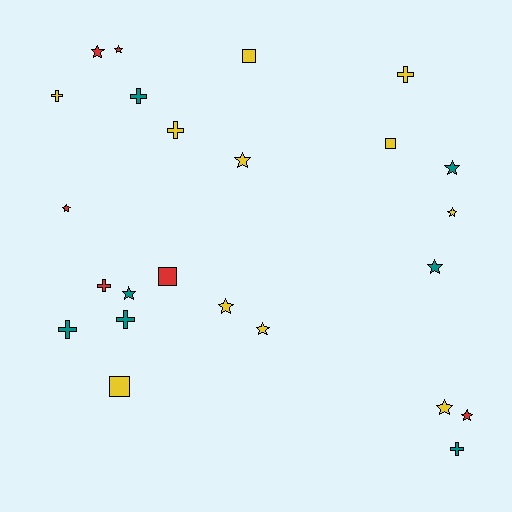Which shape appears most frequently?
Star, with 12 objects.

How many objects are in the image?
There are 24 objects.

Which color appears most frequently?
Yellow, with 11 objects.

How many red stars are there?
There are 4 red stars.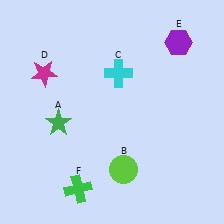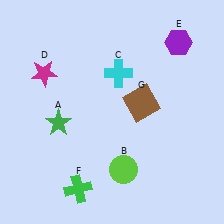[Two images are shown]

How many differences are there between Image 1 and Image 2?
There is 1 difference between the two images.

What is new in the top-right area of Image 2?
A brown square (G) was added in the top-right area of Image 2.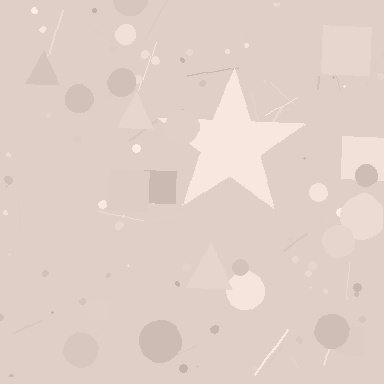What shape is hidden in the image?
A star is hidden in the image.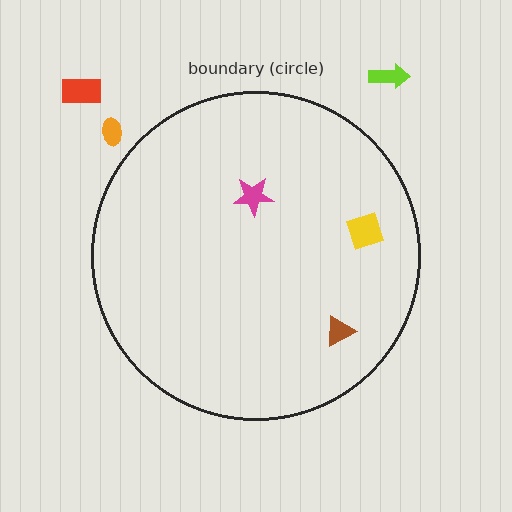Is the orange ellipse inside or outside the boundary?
Outside.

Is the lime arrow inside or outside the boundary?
Outside.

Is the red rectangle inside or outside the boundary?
Outside.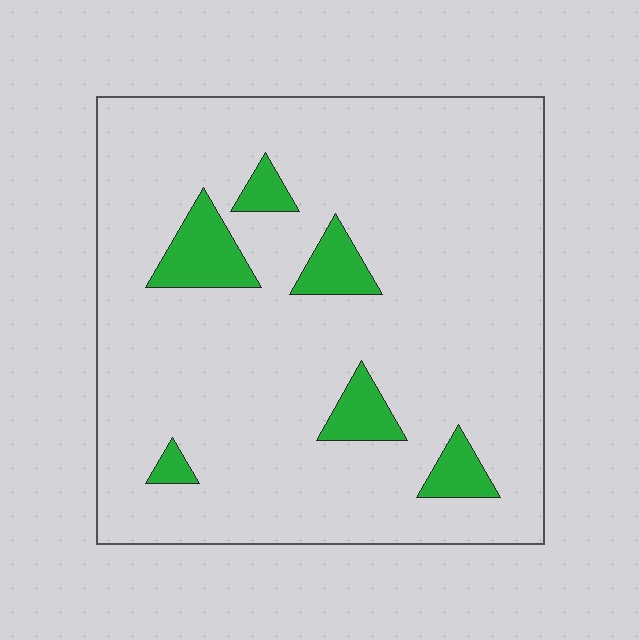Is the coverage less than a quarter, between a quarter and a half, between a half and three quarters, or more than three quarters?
Less than a quarter.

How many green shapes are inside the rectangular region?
6.